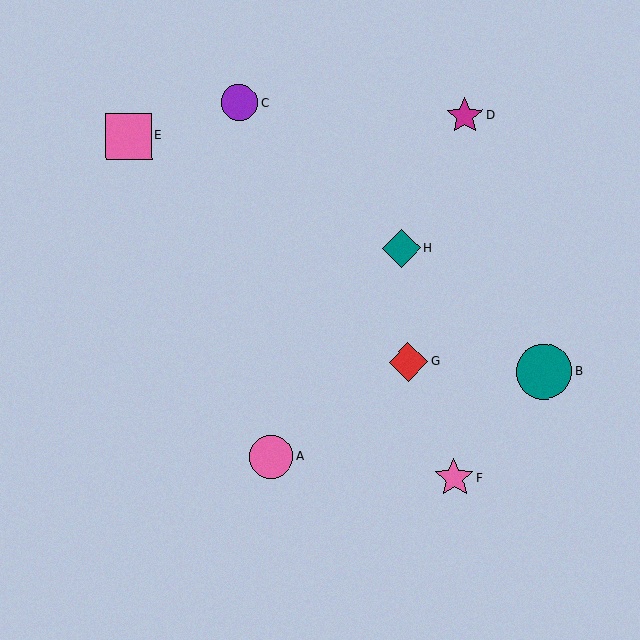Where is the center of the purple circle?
The center of the purple circle is at (239, 103).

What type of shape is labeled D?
Shape D is a magenta star.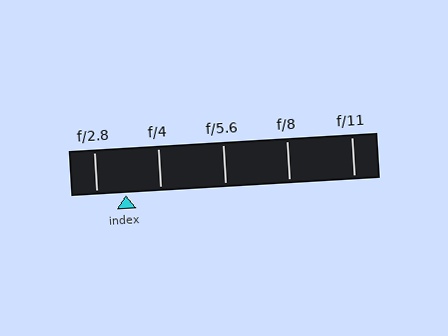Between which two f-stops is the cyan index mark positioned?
The index mark is between f/2.8 and f/4.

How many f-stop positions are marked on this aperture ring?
There are 5 f-stop positions marked.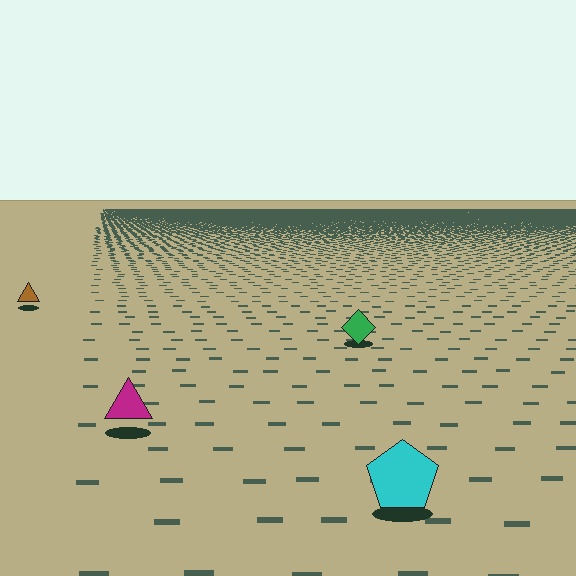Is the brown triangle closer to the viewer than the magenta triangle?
No. The magenta triangle is closer — you can tell from the texture gradient: the ground texture is coarser near it.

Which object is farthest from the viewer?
The brown triangle is farthest from the viewer. It appears smaller and the ground texture around it is denser.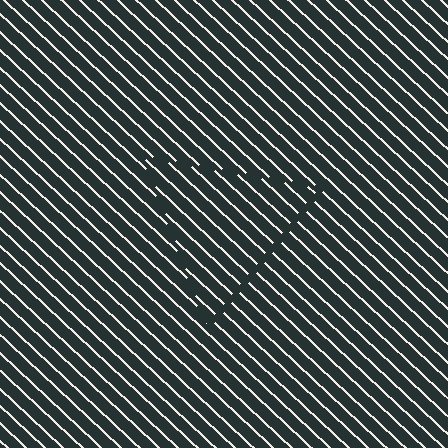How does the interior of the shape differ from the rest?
The interior of the shape contains the same grating, shifted by half a period — the contour is defined by the phase discontinuity where line-ends from the inner and outer gratings abut.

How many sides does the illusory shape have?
3 sides — the line-ends trace a triangle.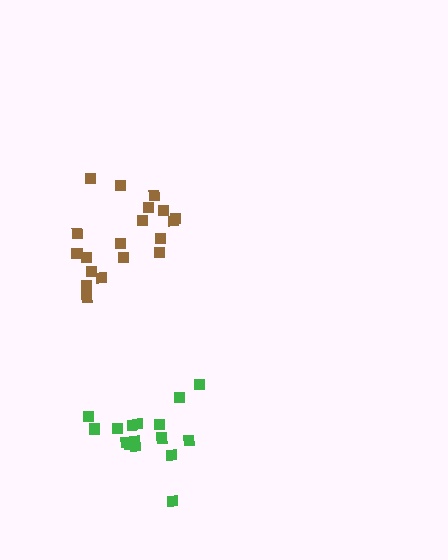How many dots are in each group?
Group 1: 16 dots, Group 2: 19 dots (35 total).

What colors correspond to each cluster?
The clusters are colored: green, brown.